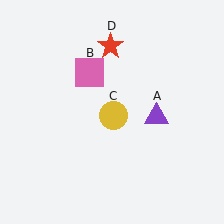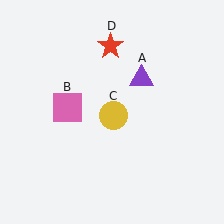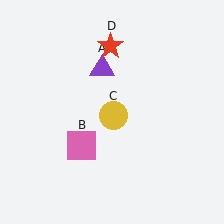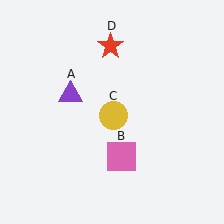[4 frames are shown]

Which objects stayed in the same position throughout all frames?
Yellow circle (object C) and red star (object D) remained stationary.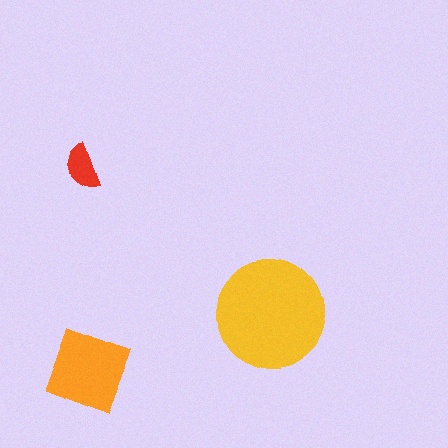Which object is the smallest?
The red semicircle.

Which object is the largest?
The yellow circle.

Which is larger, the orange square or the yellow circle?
The yellow circle.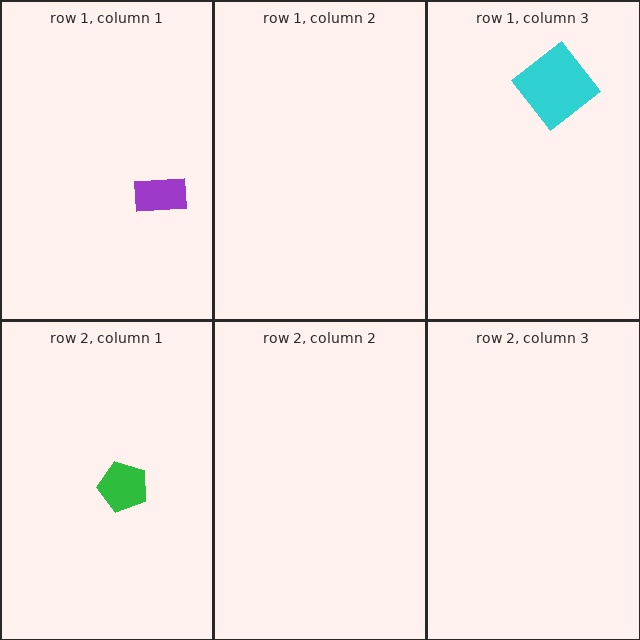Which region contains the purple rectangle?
The row 1, column 1 region.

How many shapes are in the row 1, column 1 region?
1.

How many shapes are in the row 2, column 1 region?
1.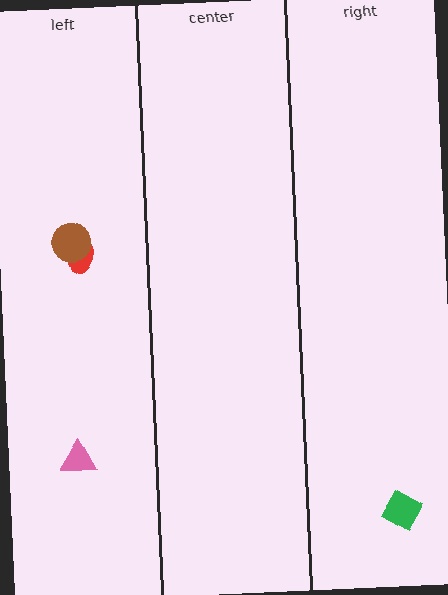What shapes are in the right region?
The green square.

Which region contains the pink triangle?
The left region.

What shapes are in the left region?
The red ellipse, the brown circle, the pink triangle.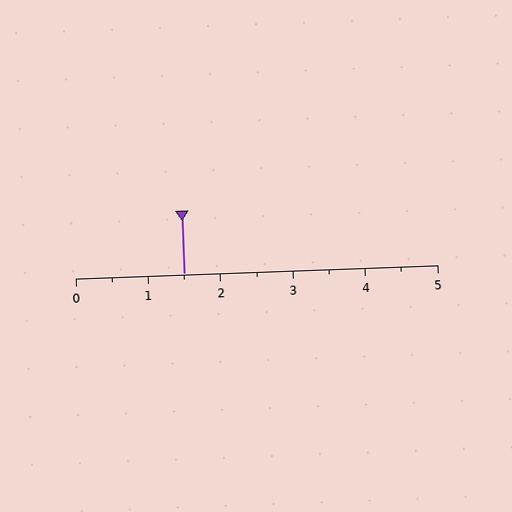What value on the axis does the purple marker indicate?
The marker indicates approximately 1.5.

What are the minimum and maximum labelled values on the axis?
The axis runs from 0 to 5.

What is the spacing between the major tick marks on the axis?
The major ticks are spaced 1 apart.